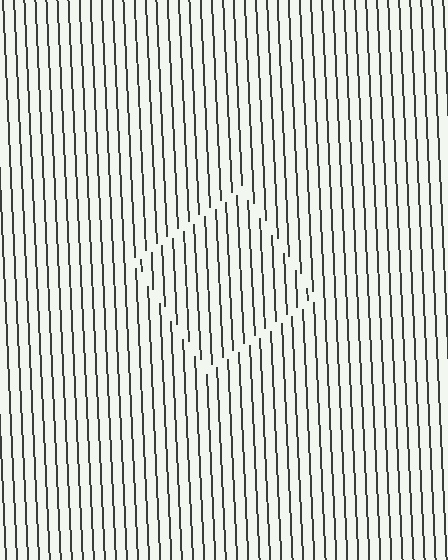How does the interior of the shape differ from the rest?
The interior of the shape contains the same grating, shifted by half a period — the contour is defined by the phase discontinuity where line-ends from the inner and outer gratings abut.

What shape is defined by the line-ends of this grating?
An illusory square. The interior of the shape contains the same grating, shifted by half a period — the contour is defined by the phase discontinuity where line-ends from the inner and outer gratings abut.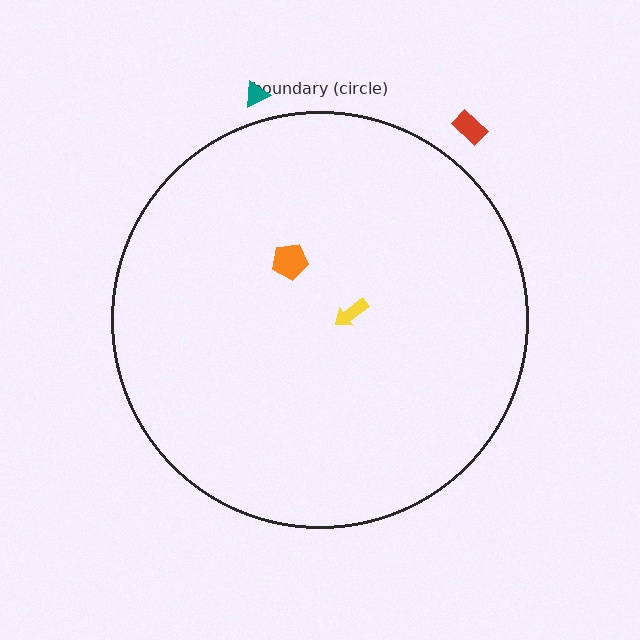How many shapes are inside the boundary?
2 inside, 2 outside.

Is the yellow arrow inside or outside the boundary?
Inside.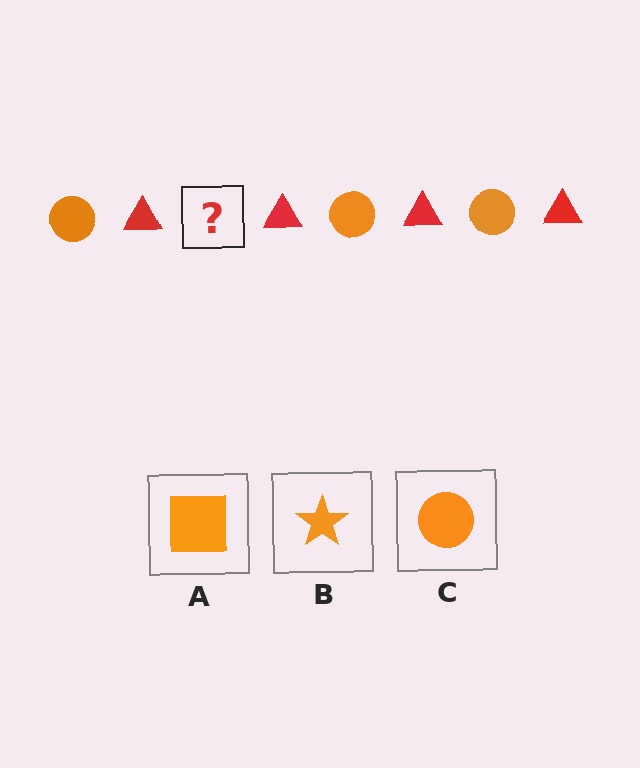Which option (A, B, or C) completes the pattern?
C.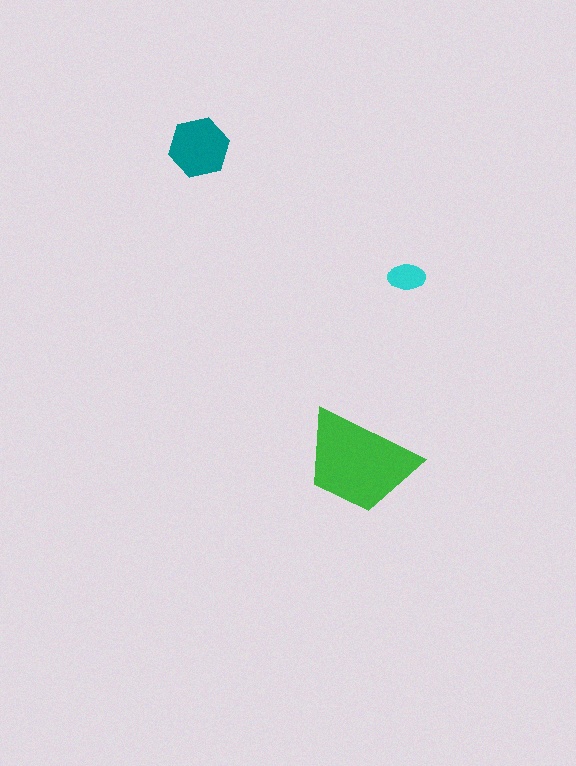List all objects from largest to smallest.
The green trapezoid, the teal hexagon, the cyan ellipse.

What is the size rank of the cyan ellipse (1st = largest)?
3rd.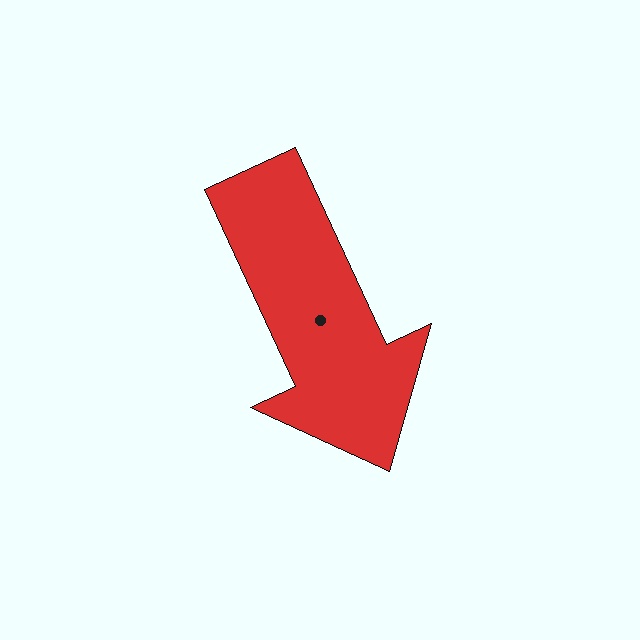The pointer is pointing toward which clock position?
Roughly 5 o'clock.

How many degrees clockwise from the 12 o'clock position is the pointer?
Approximately 155 degrees.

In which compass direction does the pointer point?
Southeast.